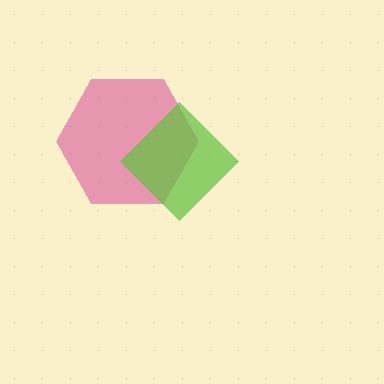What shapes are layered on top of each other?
The layered shapes are: a magenta hexagon, a lime diamond.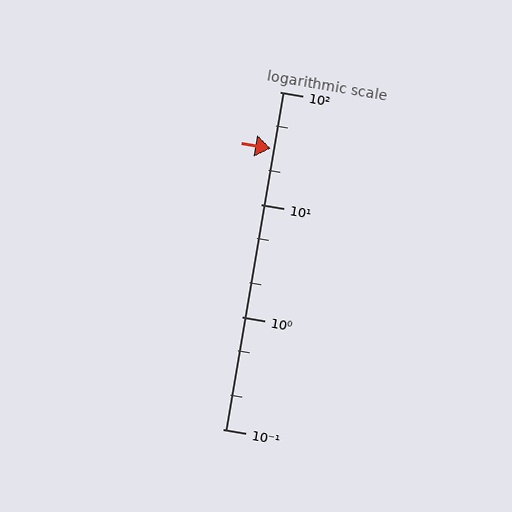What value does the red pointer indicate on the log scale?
The pointer indicates approximately 31.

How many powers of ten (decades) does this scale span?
The scale spans 3 decades, from 0.1 to 100.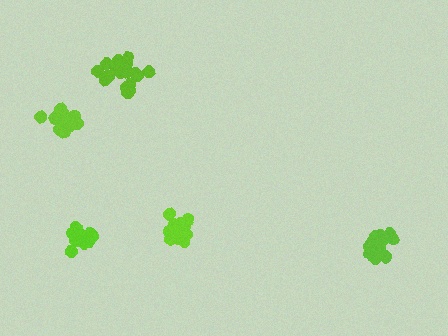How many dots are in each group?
Group 1: 19 dots, Group 2: 15 dots, Group 3: 17 dots, Group 4: 15 dots, Group 5: 14 dots (80 total).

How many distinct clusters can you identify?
There are 5 distinct clusters.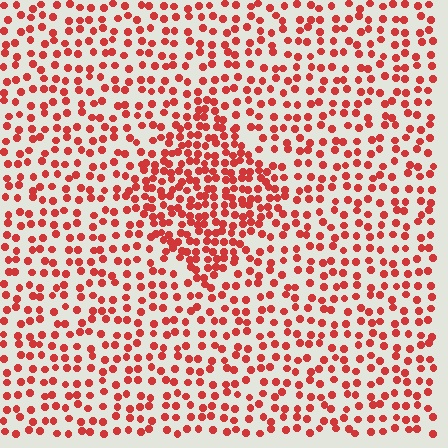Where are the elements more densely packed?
The elements are more densely packed inside the diamond boundary.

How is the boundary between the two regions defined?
The boundary is defined by a change in element density (approximately 1.9x ratio). All elements are the same color, size, and shape.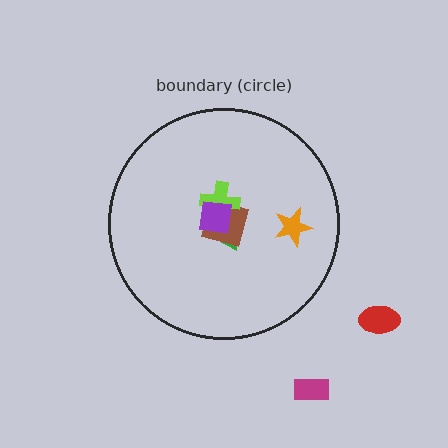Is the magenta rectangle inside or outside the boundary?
Outside.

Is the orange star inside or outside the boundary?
Inside.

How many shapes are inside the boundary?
5 inside, 2 outside.